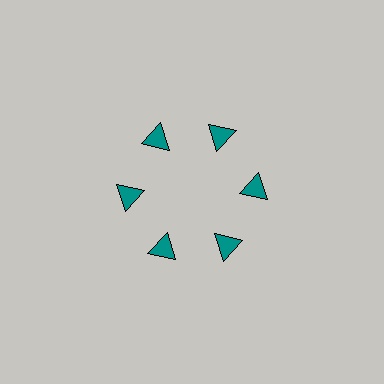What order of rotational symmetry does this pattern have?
This pattern has 6-fold rotational symmetry.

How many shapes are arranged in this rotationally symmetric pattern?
There are 6 shapes, arranged in 6 groups of 1.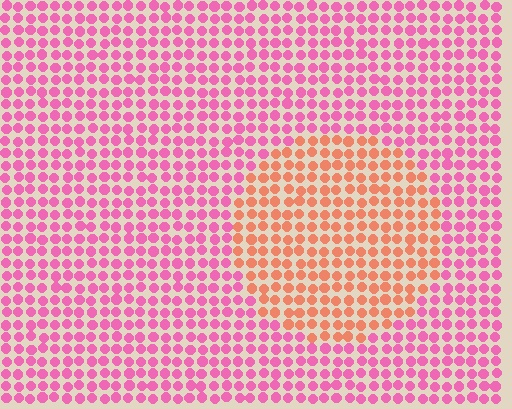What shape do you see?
I see a circle.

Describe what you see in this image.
The image is filled with small pink elements in a uniform arrangement. A circle-shaped region is visible where the elements are tinted to a slightly different hue, forming a subtle color boundary.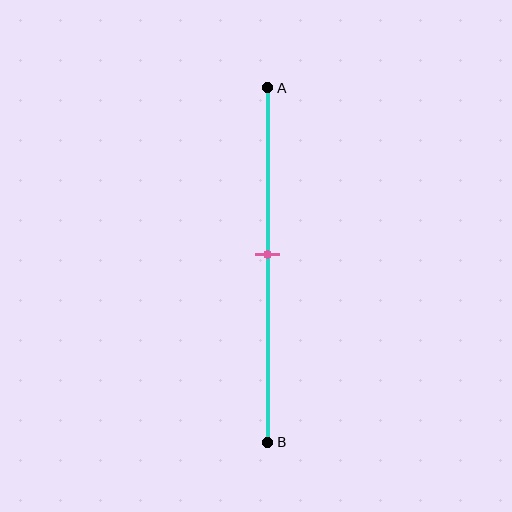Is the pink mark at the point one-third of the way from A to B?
No, the mark is at about 45% from A, not at the 33% one-third point.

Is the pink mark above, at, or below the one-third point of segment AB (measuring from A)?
The pink mark is below the one-third point of segment AB.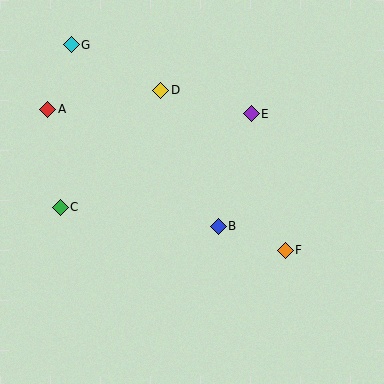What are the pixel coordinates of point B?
Point B is at (218, 226).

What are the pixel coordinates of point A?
Point A is at (48, 109).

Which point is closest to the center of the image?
Point B at (218, 226) is closest to the center.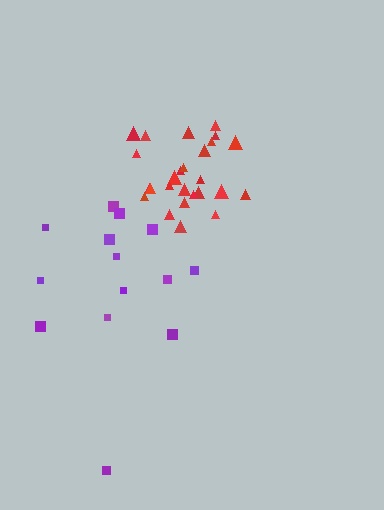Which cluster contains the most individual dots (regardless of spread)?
Red (26).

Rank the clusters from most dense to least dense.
red, purple.